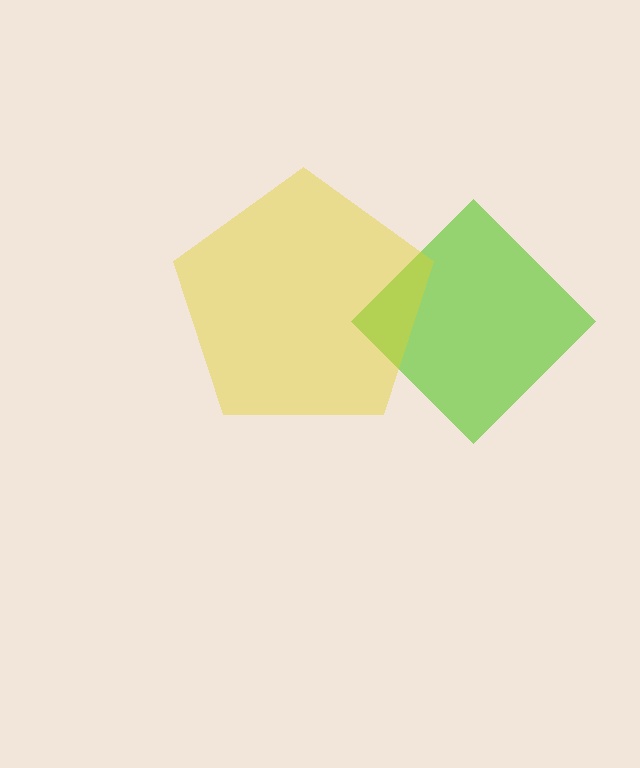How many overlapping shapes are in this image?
There are 2 overlapping shapes in the image.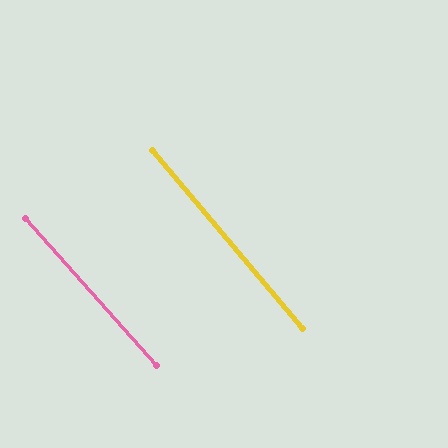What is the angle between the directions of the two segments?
Approximately 2 degrees.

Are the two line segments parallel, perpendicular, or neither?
Parallel — their directions differ by only 1.6°.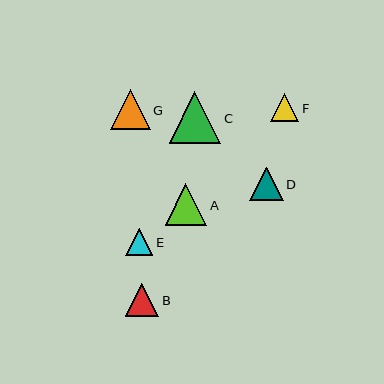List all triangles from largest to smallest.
From largest to smallest: C, A, G, D, B, F, E.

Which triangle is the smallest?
Triangle E is the smallest with a size of approximately 27 pixels.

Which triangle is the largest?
Triangle C is the largest with a size of approximately 52 pixels.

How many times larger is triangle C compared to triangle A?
Triangle C is approximately 1.2 times the size of triangle A.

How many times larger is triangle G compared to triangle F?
Triangle G is approximately 1.4 times the size of triangle F.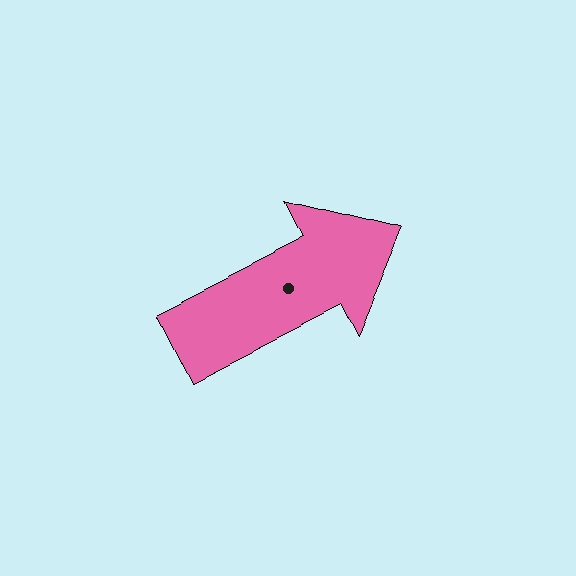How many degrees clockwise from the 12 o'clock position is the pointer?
Approximately 63 degrees.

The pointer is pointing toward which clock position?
Roughly 2 o'clock.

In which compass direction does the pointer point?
Northeast.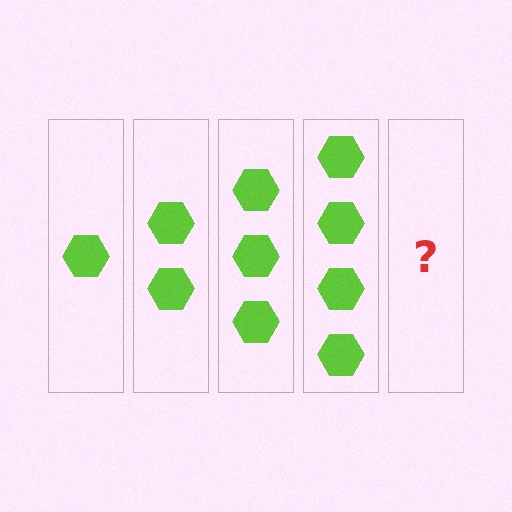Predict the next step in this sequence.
The next step is 5 hexagons.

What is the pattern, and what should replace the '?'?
The pattern is that each step adds one more hexagon. The '?' should be 5 hexagons.